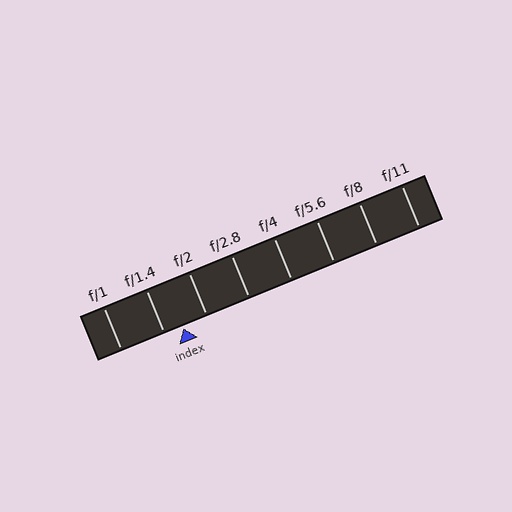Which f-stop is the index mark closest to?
The index mark is closest to f/1.4.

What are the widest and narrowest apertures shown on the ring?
The widest aperture shown is f/1 and the narrowest is f/11.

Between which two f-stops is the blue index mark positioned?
The index mark is between f/1.4 and f/2.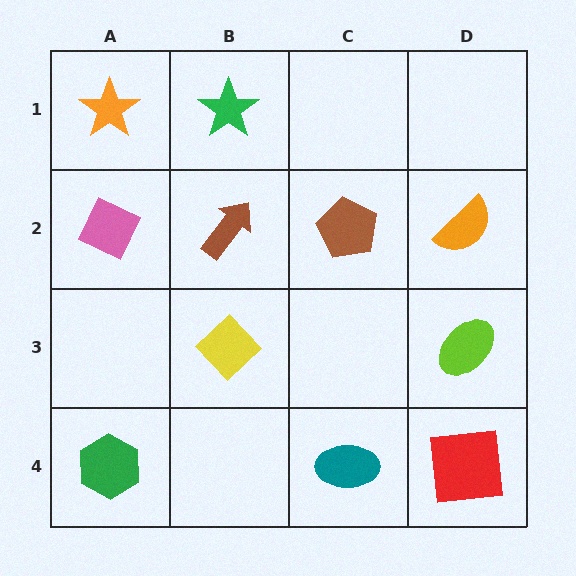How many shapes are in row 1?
2 shapes.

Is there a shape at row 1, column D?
No, that cell is empty.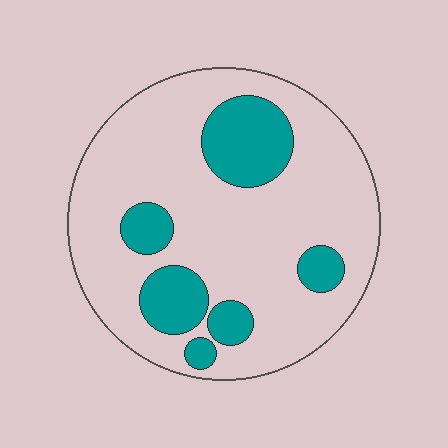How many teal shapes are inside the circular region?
6.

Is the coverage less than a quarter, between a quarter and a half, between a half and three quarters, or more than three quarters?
Less than a quarter.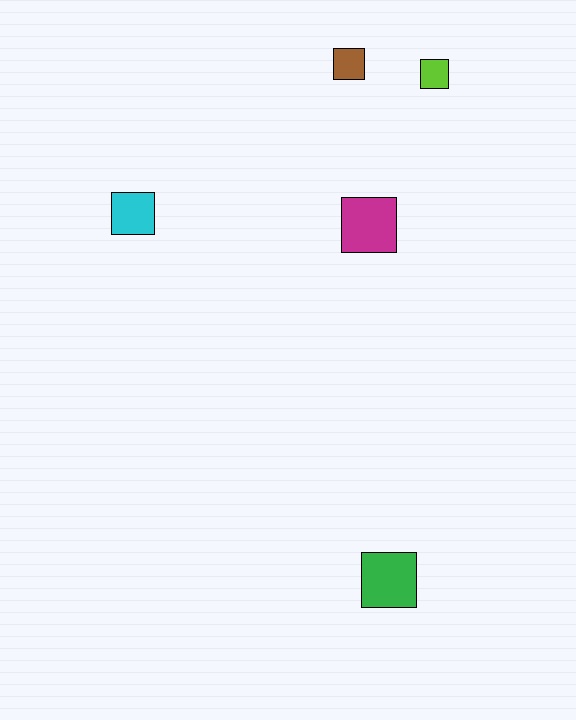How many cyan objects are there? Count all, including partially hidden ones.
There is 1 cyan object.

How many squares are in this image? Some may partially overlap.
There are 5 squares.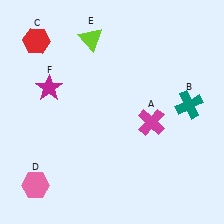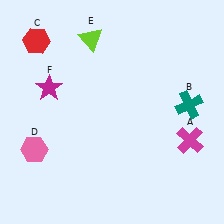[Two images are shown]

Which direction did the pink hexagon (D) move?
The pink hexagon (D) moved up.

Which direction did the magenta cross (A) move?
The magenta cross (A) moved right.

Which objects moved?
The objects that moved are: the magenta cross (A), the pink hexagon (D).